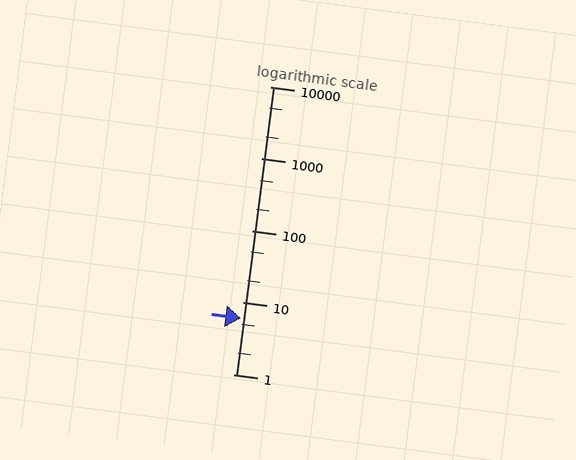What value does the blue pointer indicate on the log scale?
The pointer indicates approximately 6.1.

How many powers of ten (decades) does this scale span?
The scale spans 4 decades, from 1 to 10000.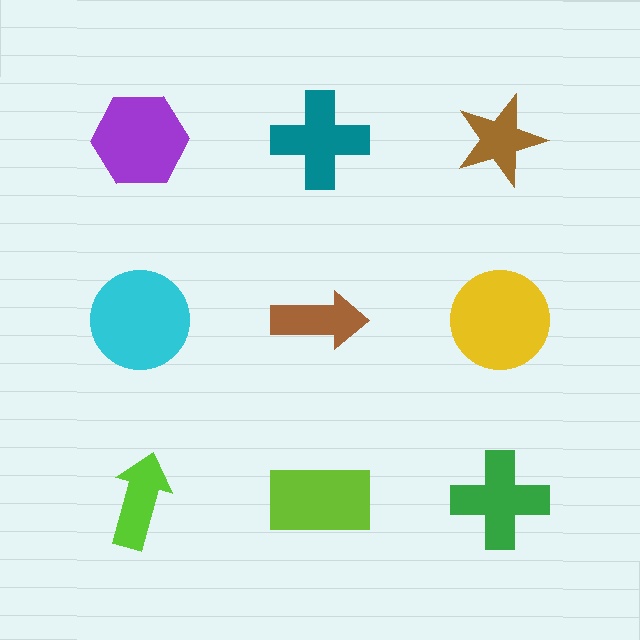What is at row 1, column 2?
A teal cross.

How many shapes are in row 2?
3 shapes.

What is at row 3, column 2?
A lime rectangle.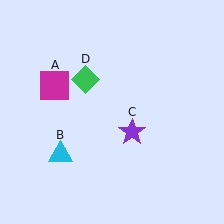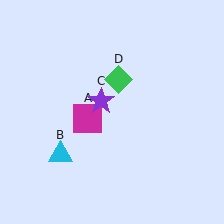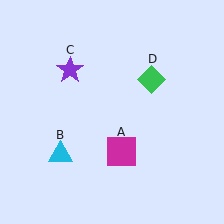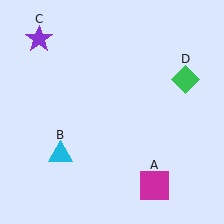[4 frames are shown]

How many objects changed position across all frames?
3 objects changed position: magenta square (object A), purple star (object C), green diamond (object D).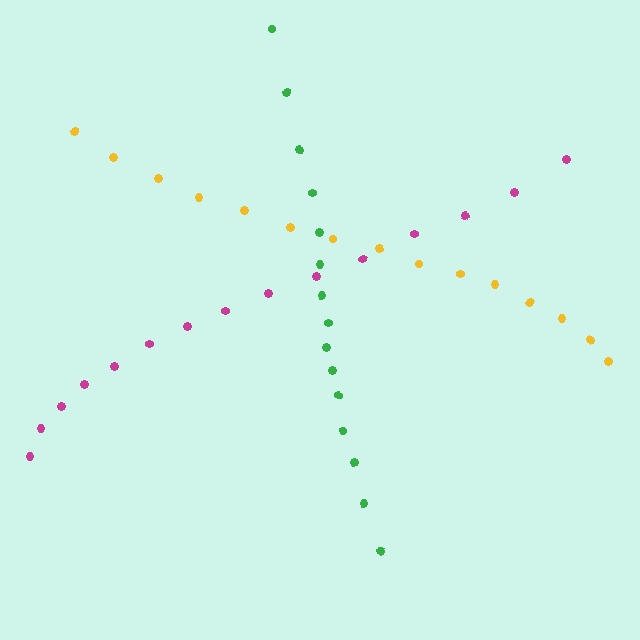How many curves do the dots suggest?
There are 3 distinct paths.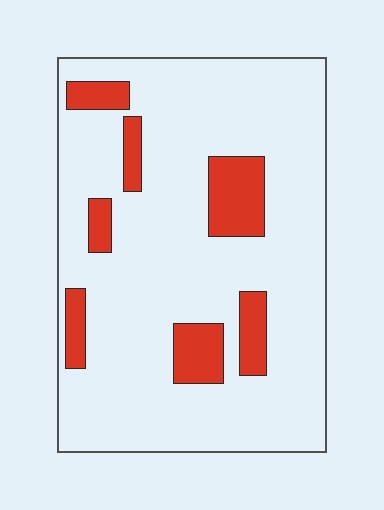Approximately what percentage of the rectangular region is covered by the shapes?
Approximately 15%.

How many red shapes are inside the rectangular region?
7.